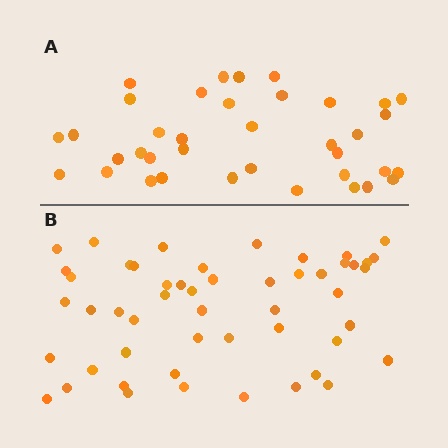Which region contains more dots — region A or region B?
Region B (the bottom region) has more dots.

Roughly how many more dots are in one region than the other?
Region B has approximately 15 more dots than region A.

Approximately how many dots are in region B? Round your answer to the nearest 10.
About 50 dots. (The exact count is 51, which rounds to 50.)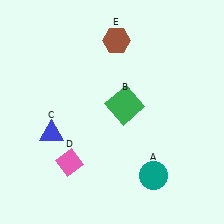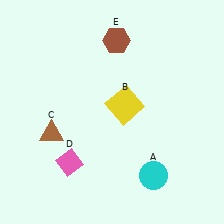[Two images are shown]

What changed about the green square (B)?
In Image 1, B is green. In Image 2, it changed to yellow.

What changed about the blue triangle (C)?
In Image 1, C is blue. In Image 2, it changed to brown.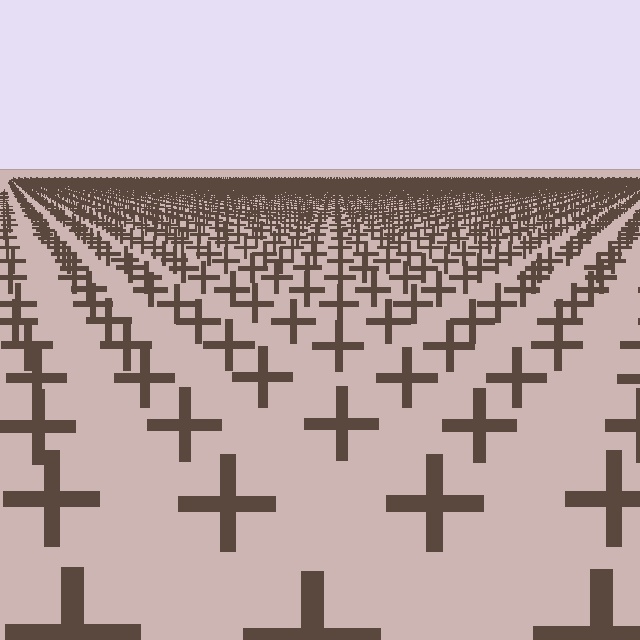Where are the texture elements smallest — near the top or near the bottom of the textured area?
Near the top.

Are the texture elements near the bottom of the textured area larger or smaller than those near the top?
Larger. Near the bottom, elements are closer to the viewer and appear at a bigger on-screen size.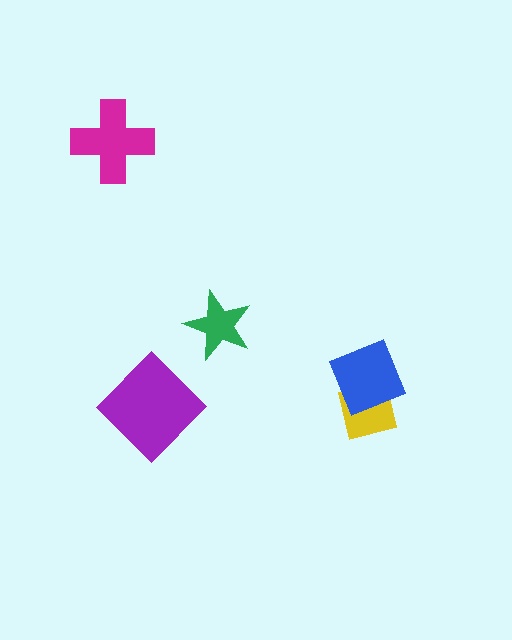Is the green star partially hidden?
No, no other shape covers it.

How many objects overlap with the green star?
0 objects overlap with the green star.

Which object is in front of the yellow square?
The blue square is in front of the yellow square.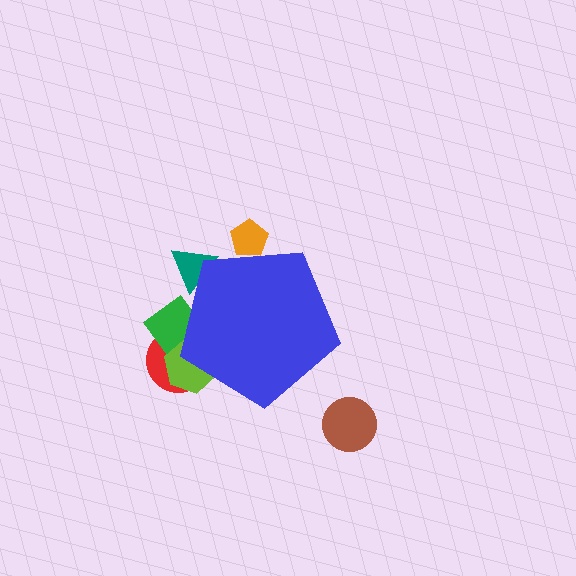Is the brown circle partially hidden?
No, the brown circle is fully visible.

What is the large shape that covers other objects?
A blue pentagon.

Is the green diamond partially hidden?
Yes, the green diamond is partially hidden behind the blue pentagon.